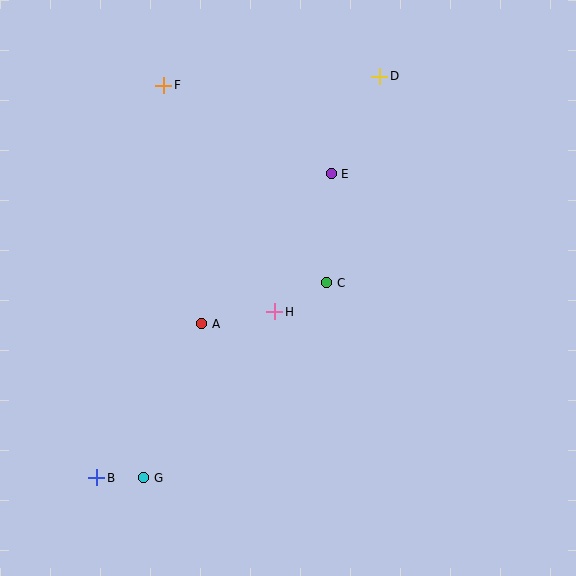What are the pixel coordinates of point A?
Point A is at (202, 324).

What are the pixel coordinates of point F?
Point F is at (164, 85).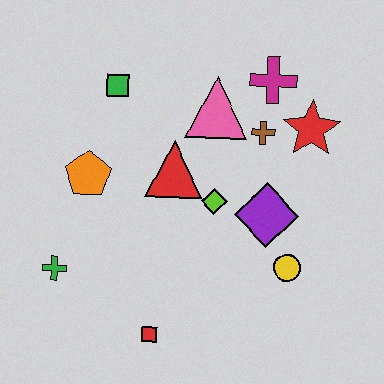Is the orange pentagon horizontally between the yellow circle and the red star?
No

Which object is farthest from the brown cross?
The green cross is farthest from the brown cross.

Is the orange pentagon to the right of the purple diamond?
No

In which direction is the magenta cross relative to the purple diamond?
The magenta cross is above the purple diamond.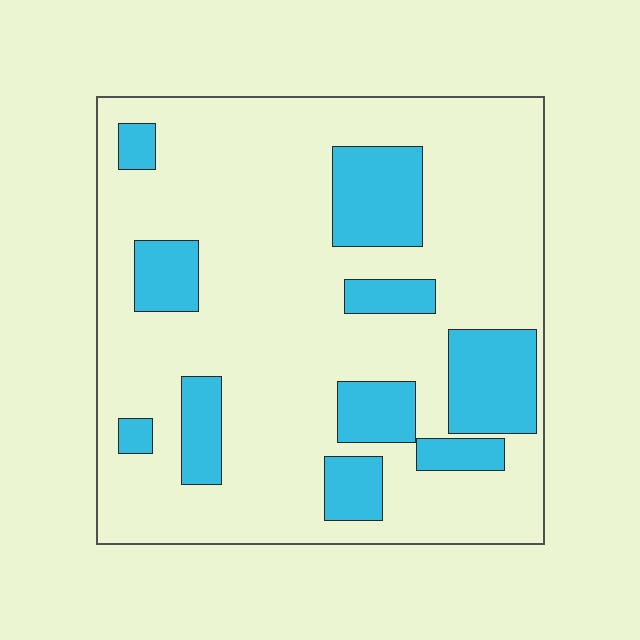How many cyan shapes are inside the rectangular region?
10.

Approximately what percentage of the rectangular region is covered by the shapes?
Approximately 25%.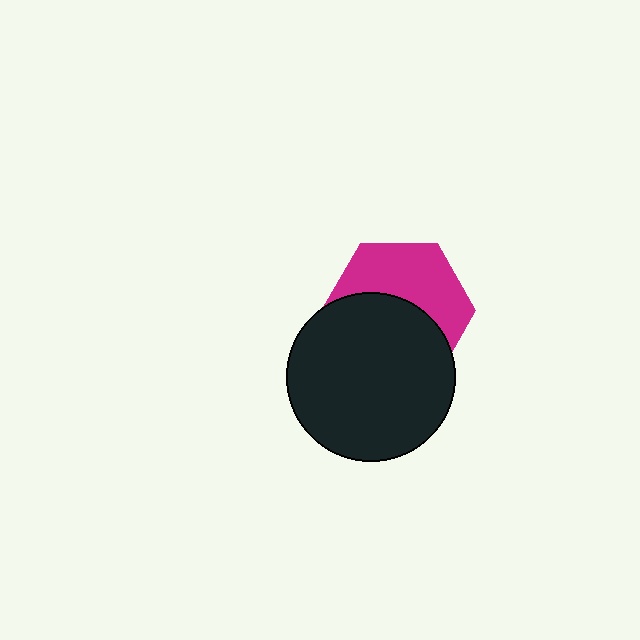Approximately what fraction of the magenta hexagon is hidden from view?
Roughly 52% of the magenta hexagon is hidden behind the black circle.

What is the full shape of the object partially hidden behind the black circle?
The partially hidden object is a magenta hexagon.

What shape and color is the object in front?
The object in front is a black circle.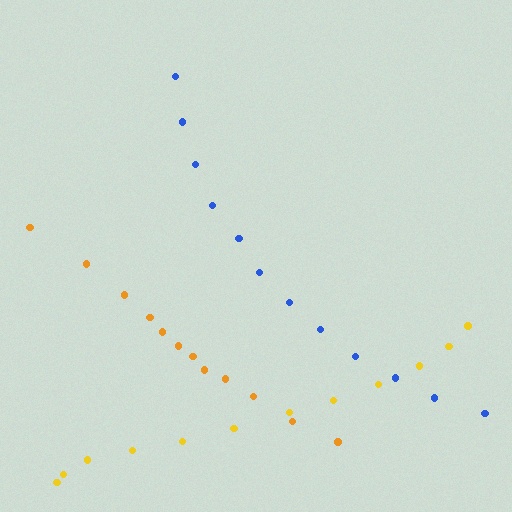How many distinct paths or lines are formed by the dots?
There are 3 distinct paths.